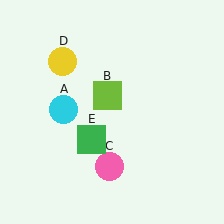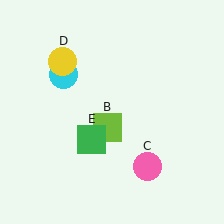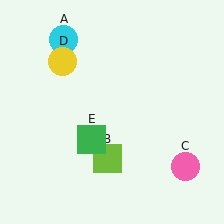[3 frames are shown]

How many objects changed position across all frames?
3 objects changed position: cyan circle (object A), lime square (object B), pink circle (object C).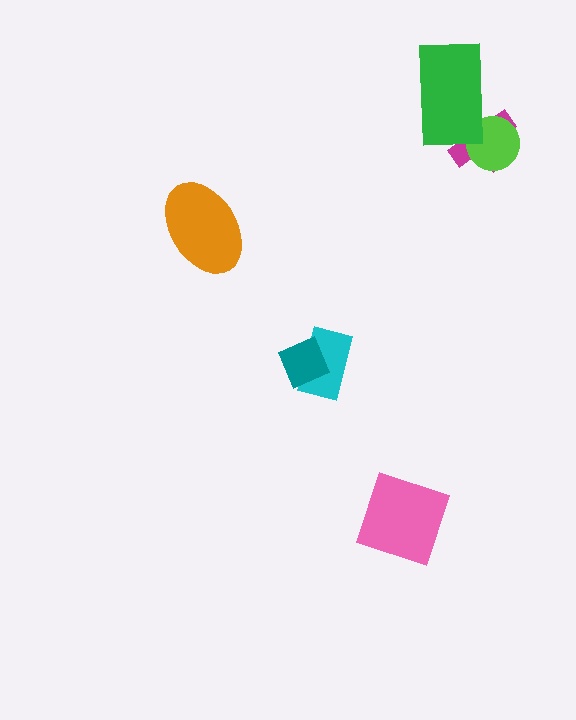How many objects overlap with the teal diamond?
1 object overlaps with the teal diamond.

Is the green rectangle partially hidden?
No, no other shape covers it.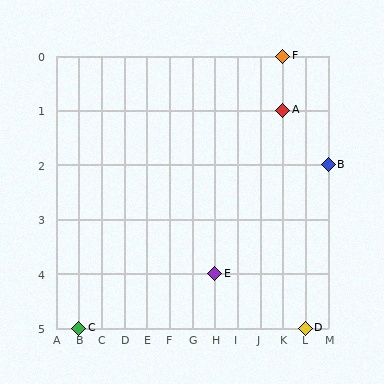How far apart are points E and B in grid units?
Points E and B are 5 columns and 2 rows apart (about 5.4 grid units diagonally).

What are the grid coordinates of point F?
Point F is at grid coordinates (K, 0).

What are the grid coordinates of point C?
Point C is at grid coordinates (B, 5).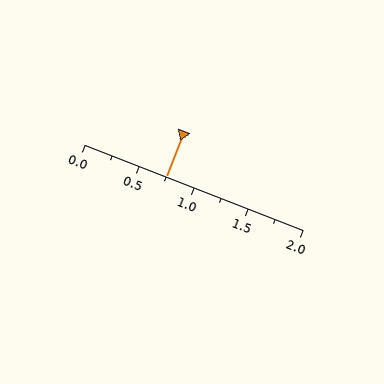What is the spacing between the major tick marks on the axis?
The major ticks are spaced 0.5 apart.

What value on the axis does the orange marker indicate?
The marker indicates approximately 0.75.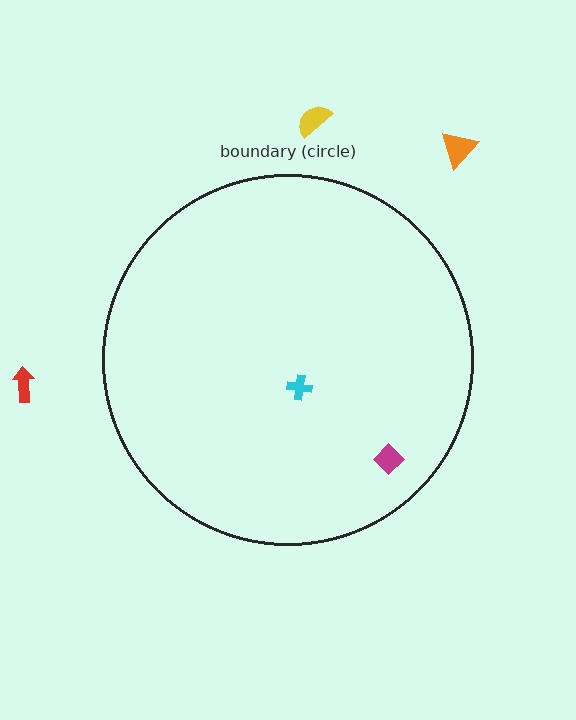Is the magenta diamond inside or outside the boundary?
Inside.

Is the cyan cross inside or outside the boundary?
Inside.